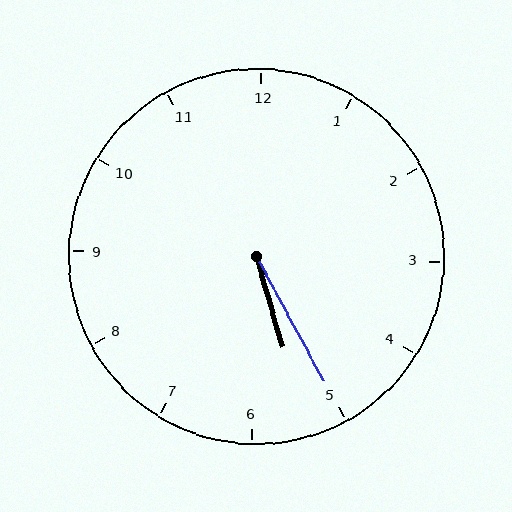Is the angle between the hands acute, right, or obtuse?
It is acute.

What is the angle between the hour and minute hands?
Approximately 12 degrees.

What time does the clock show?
5:25.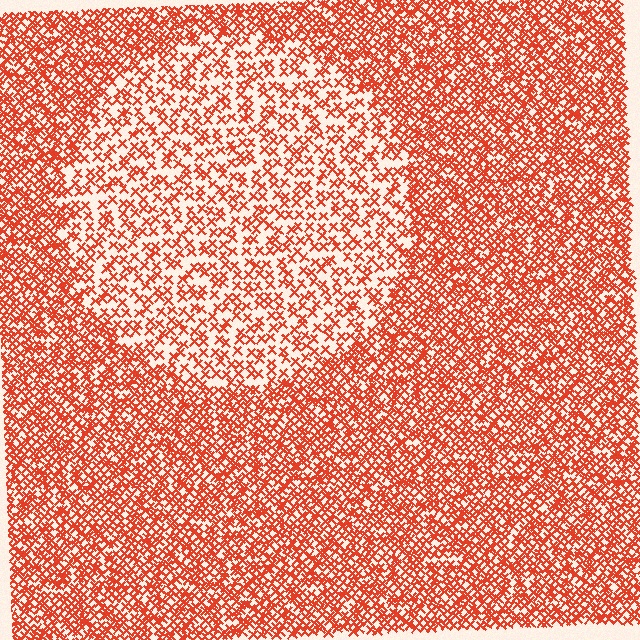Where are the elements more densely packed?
The elements are more densely packed outside the circle boundary.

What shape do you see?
I see a circle.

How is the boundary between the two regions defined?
The boundary is defined by a change in element density (approximately 2.0x ratio). All elements are the same color, size, and shape.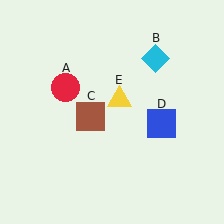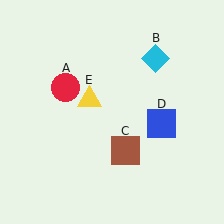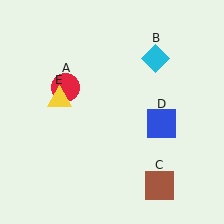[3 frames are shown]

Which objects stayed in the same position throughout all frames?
Red circle (object A) and cyan diamond (object B) and blue square (object D) remained stationary.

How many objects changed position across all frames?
2 objects changed position: brown square (object C), yellow triangle (object E).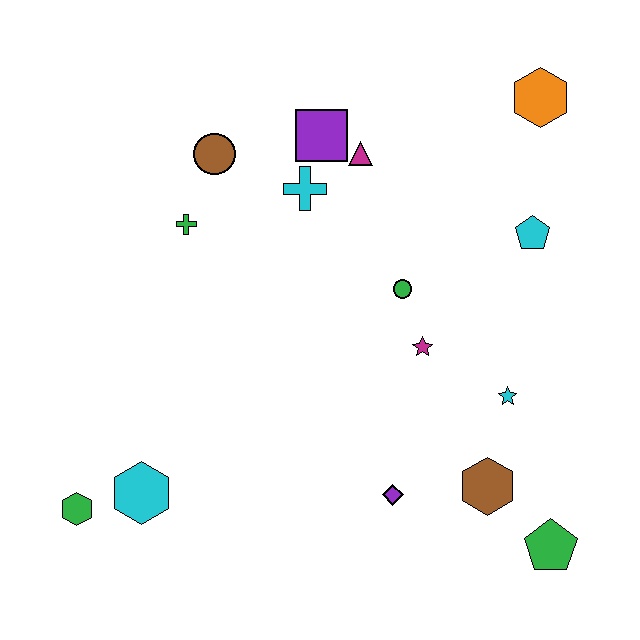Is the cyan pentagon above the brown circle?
No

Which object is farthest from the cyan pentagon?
The green hexagon is farthest from the cyan pentagon.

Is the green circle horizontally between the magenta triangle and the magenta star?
Yes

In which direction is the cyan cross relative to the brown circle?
The cyan cross is to the right of the brown circle.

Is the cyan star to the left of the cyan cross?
No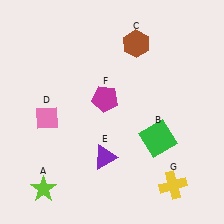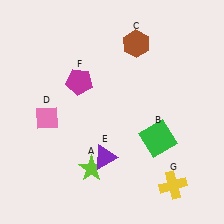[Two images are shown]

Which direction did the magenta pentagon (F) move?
The magenta pentagon (F) moved left.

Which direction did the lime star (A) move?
The lime star (A) moved right.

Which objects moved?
The objects that moved are: the lime star (A), the magenta pentagon (F).